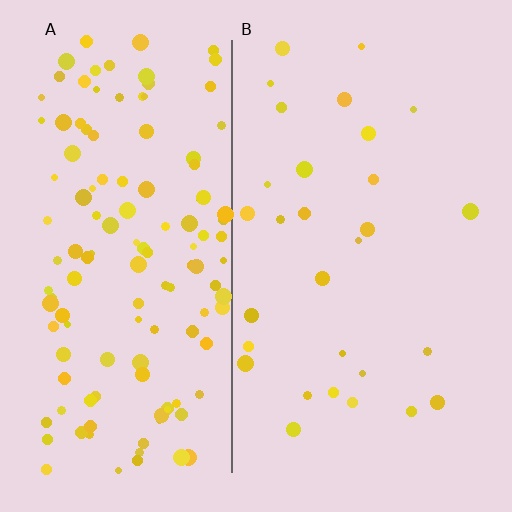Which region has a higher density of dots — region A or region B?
A (the left).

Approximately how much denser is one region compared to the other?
Approximately 4.5× — region A over region B.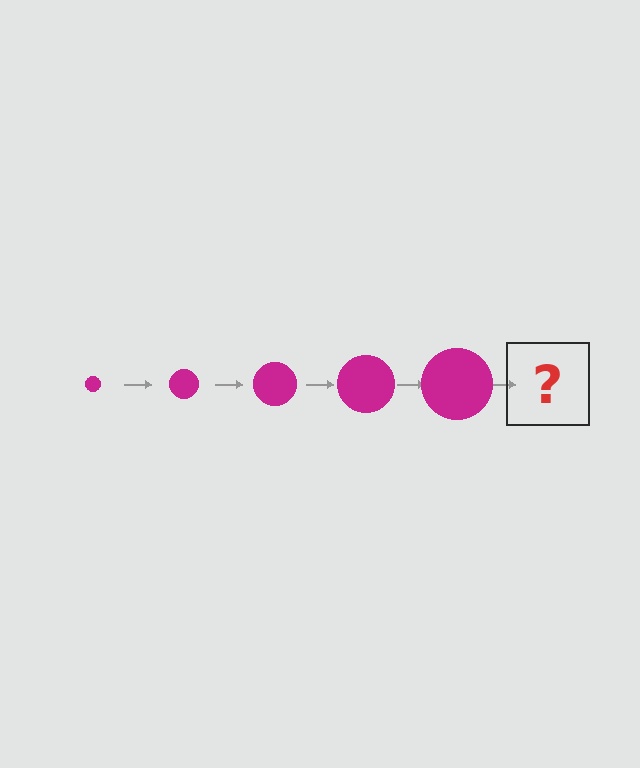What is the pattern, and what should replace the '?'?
The pattern is that the circle gets progressively larger each step. The '?' should be a magenta circle, larger than the previous one.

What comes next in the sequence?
The next element should be a magenta circle, larger than the previous one.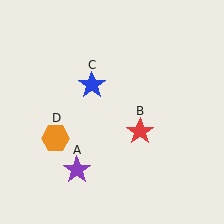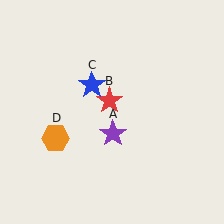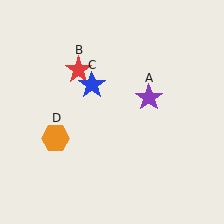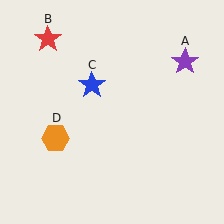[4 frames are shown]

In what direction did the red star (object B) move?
The red star (object B) moved up and to the left.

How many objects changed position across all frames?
2 objects changed position: purple star (object A), red star (object B).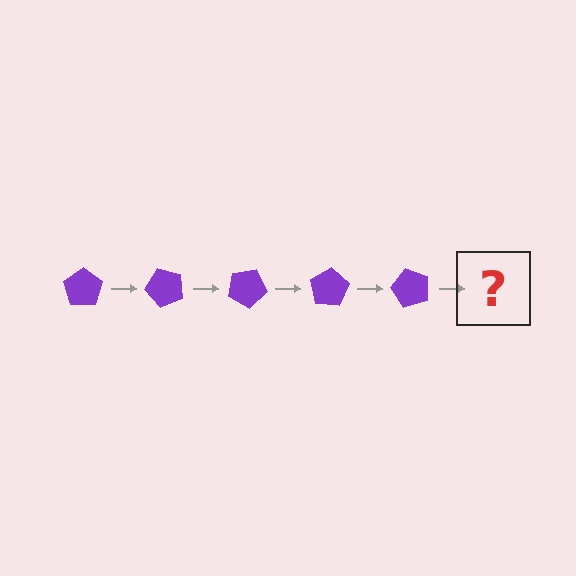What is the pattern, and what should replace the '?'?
The pattern is that the pentagon rotates 50 degrees each step. The '?' should be a purple pentagon rotated 250 degrees.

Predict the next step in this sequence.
The next step is a purple pentagon rotated 250 degrees.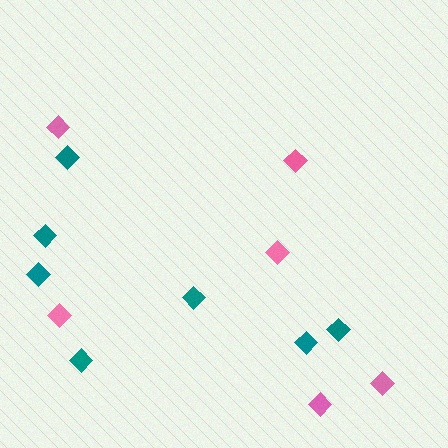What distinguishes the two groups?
There are 2 groups: one group of pink diamonds (6) and one group of teal diamonds (7).